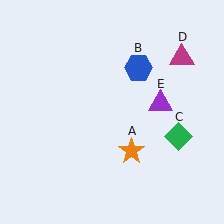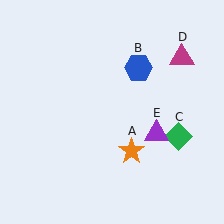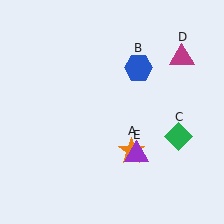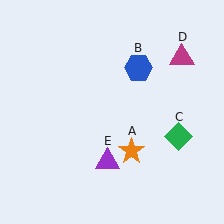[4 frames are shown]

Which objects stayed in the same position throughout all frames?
Orange star (object A) and blue hexagon (object B) and green diamond (object C) and magenta triangle (object D) remained stationary.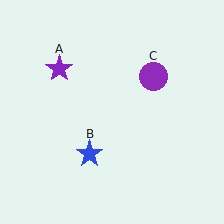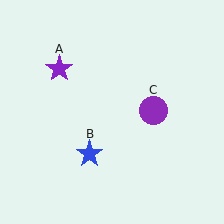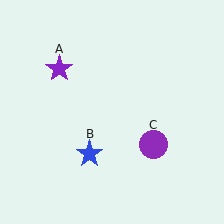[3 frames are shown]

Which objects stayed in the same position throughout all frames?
Purple star (object A) and blue star (object B) remained stationary.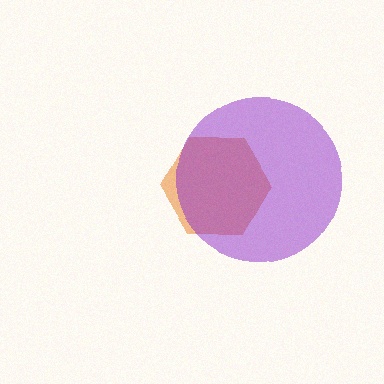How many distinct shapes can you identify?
There are 2 distinct shapes: an orange hexagon, a purple circle.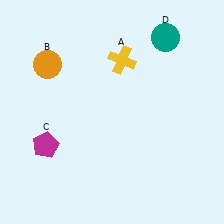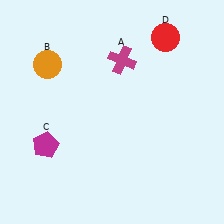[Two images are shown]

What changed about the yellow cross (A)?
In Image 1, A is yellow. In Image 2, it changed to magenta.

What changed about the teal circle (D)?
In Image 1, D is teal. In Image 2, it changed to red.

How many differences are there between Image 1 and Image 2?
There are 2 differences between the two images.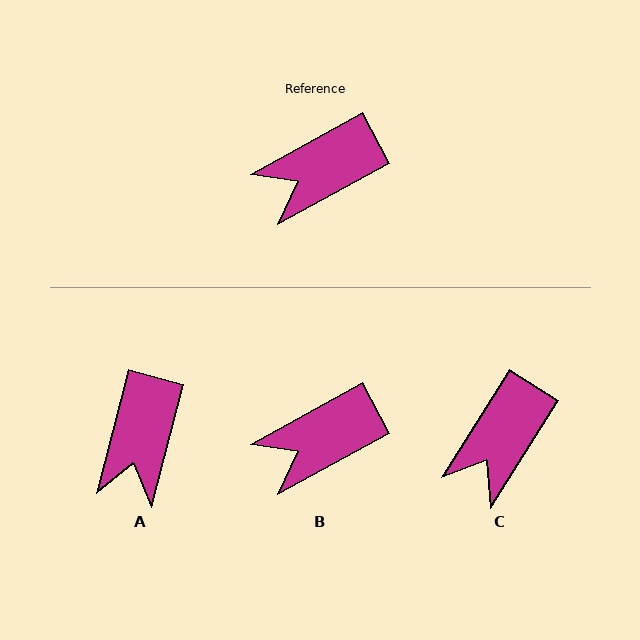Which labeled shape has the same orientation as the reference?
B.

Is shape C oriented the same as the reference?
No, it is off by about 29 degrees.